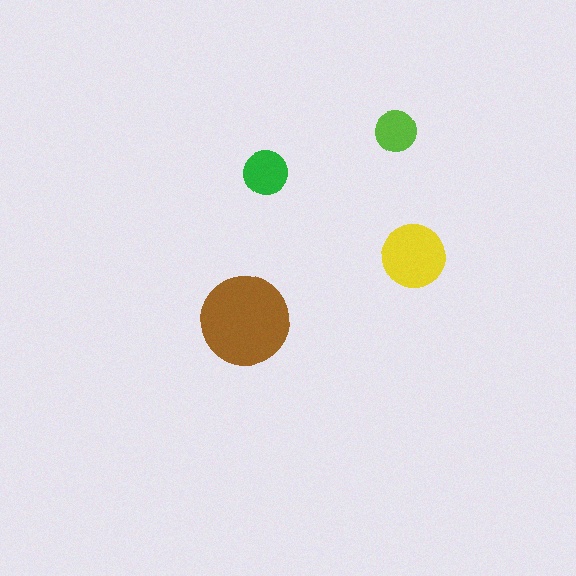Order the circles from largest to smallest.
the brown one, the yellow one, the green one, the lime one.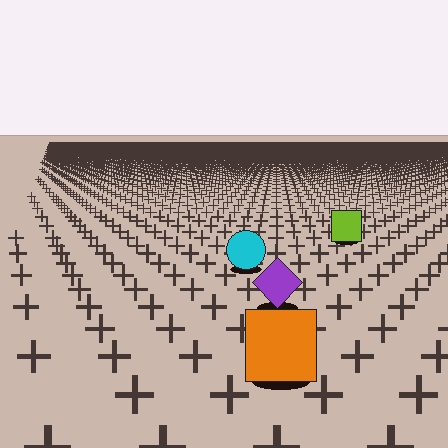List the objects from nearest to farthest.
From nearest to farthest: the orange square, the purple diamond, the cyan circle, the lime square.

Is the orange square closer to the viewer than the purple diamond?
Yes. The orange square is closer — you can tell from the texture gradient: the ground texture is coarser near it.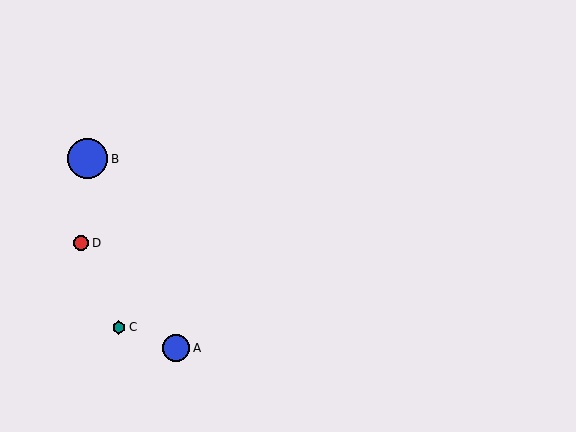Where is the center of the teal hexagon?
The center of the teal hexagon is at (119, 327).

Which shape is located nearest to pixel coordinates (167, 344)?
The blue circle (labeled A) at (176, 348) is nearest to that location.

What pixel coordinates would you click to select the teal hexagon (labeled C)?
Click at (119, 327) to select the teal hexagon C.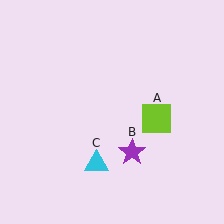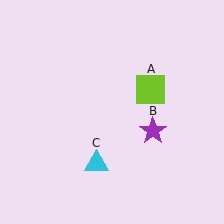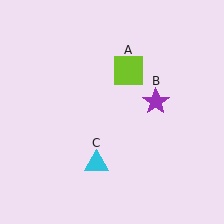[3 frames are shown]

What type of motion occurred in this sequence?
The lime square (object A), purple star (object B) rotated counterclockwise around the center of the scene.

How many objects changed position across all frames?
2 objects changed position: lime square (object A), purple star (object B).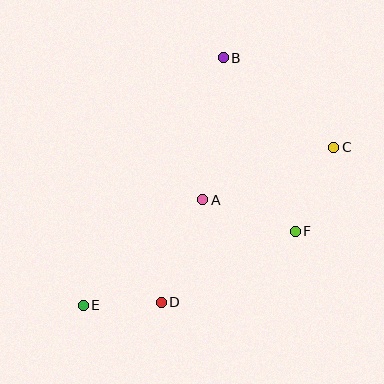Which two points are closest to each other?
Points D and E are closest to each other.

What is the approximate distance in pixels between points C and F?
The distance between C and F is approximately 92 pixels.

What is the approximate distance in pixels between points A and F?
The distance between A and F is approximately 98 pixels.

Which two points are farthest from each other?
Points C and E are farthest from each other.